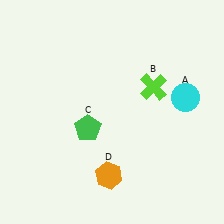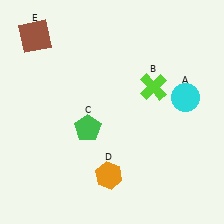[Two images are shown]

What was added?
A brown square (E) was added in Image 2.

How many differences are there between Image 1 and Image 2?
There is 1 difference between the two images.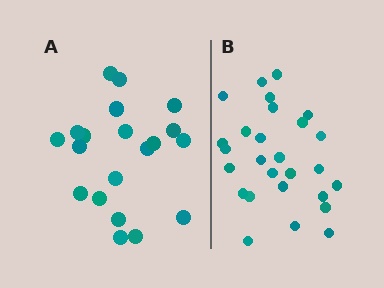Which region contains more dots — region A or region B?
Region B (the right region) has more dots.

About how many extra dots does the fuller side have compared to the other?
Region B has roughly 8 or so more dots than region A.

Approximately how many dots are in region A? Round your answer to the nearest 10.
About 20 dots.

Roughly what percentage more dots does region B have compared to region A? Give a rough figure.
About 35% more.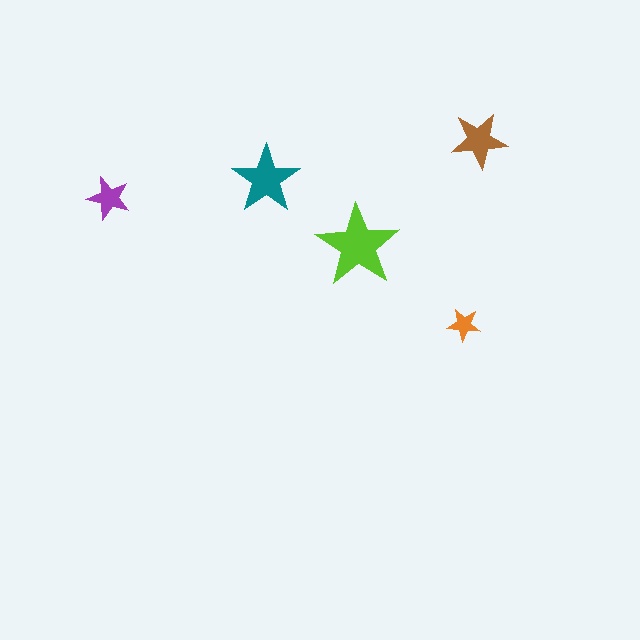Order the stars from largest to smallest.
the lime one, the teal one, the brown one, the purple one, the orange one.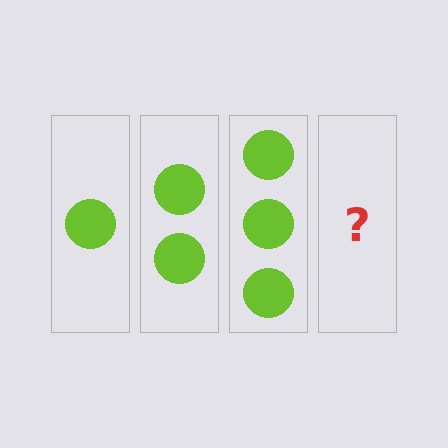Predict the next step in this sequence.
The next step is 4 circles.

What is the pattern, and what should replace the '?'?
The pattern is that each step adds one more circle. The '?' should be 4 circles.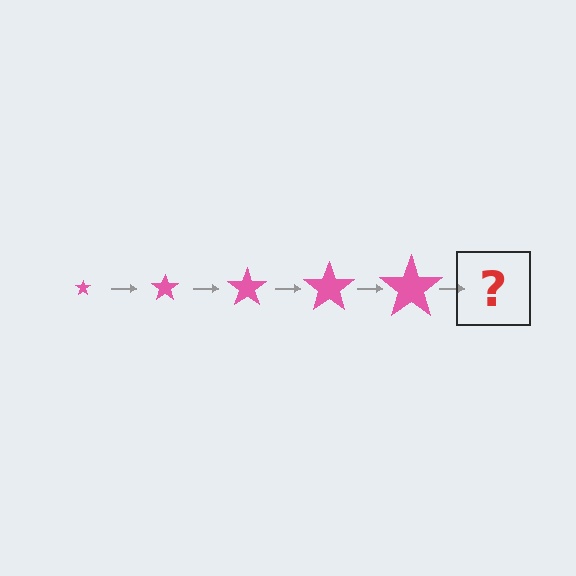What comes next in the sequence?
The next element should be a pink star, larger than the previous one.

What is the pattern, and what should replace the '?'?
The pattern is that the star gets progressively larger each step. The '?' should be a pink star, larger than the previous one.